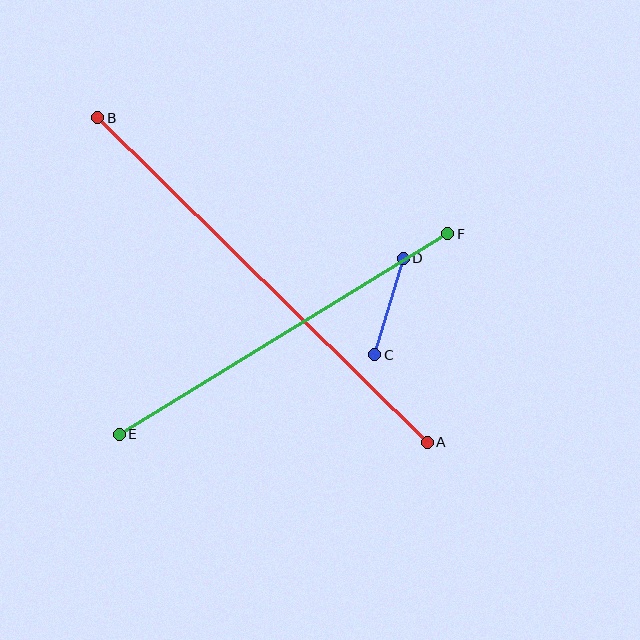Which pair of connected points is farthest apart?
Points A and B are farthest apart.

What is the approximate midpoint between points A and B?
The midpoint is at approximately (262, 280) pixels.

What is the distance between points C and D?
The distance is approximately 101 pixels.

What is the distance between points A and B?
The distance is approximately 462 pixels.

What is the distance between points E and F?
The distance is approximately 385 pixels.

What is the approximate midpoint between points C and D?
The midpoint is at approximately (389, 306) pixels.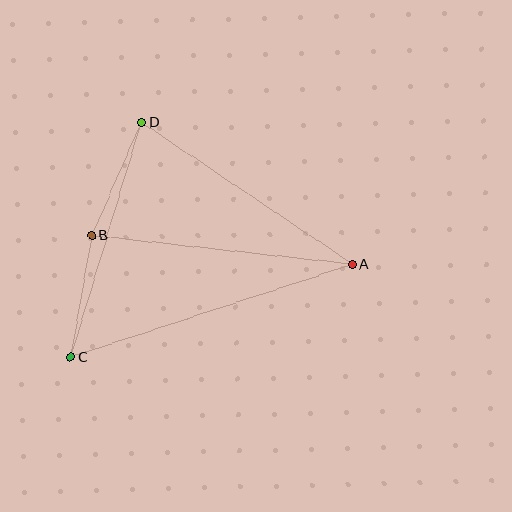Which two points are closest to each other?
Points B and D are closest to each other.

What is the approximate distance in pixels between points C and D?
The distance between C and D is approximately 245 pixels.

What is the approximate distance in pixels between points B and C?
The distance between B and C is approximately 124 pixels.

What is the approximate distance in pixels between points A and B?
The distance between A and B is approximately 262 pixels.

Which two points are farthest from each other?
Points A and C are farthest from each other.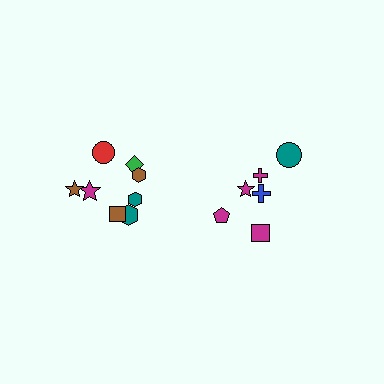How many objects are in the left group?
There are 8 objects.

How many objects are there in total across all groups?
There are 14 objects.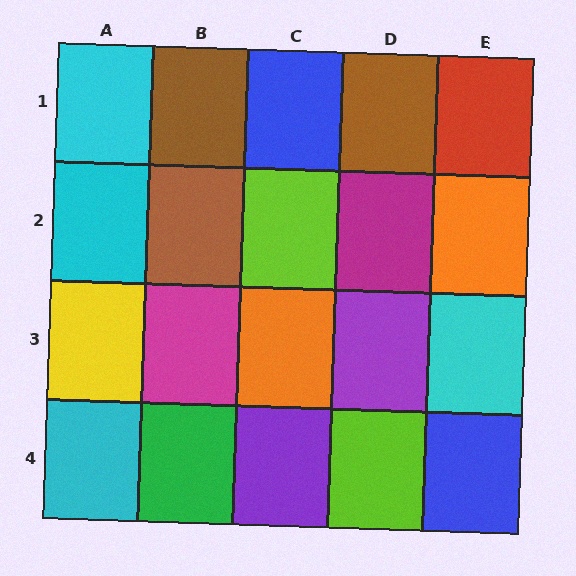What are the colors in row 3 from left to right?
Yellow, magenta, orange, purple, cyan.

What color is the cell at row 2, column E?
Orange.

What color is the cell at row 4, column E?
Blue.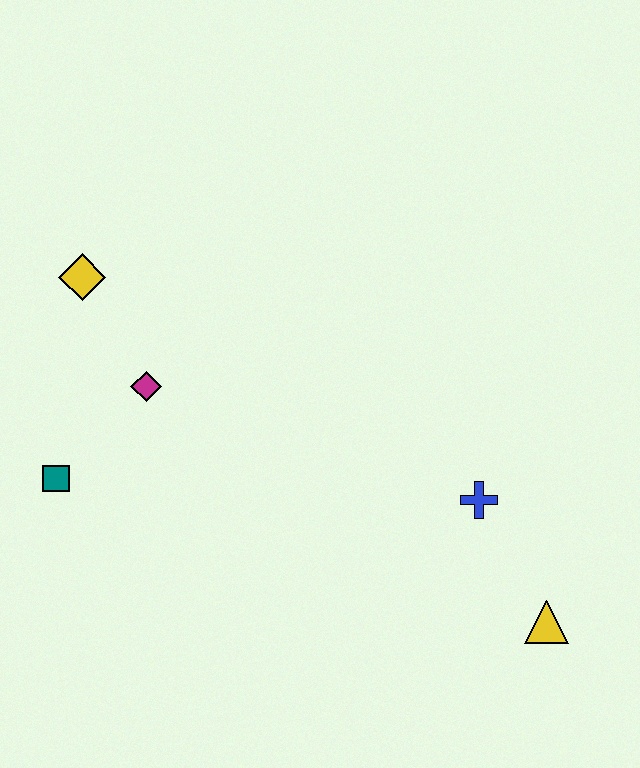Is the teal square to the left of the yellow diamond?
Yes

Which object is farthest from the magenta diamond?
The yellow triangle is farthest from the magenta diamond.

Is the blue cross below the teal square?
Yes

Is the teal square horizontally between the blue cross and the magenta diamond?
No